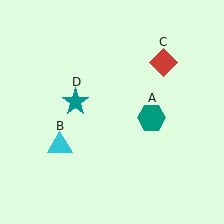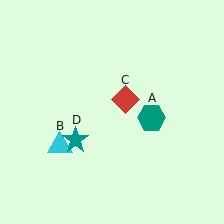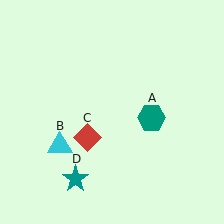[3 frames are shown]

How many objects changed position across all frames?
2 objects changed position: red diamond (object C), teal star (object D).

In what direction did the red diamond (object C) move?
The red diamond (object C) moved down and to the left.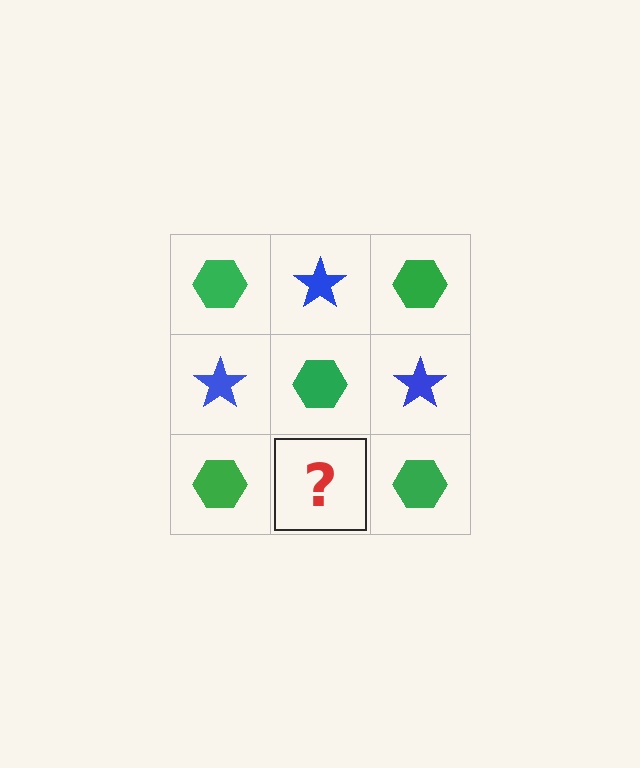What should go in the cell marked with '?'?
The missing cell should contain a blue star.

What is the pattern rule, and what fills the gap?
The rule is that it alternates green hexagon and blue star in a checkerboard pattern. The gap should be filled with a blue star.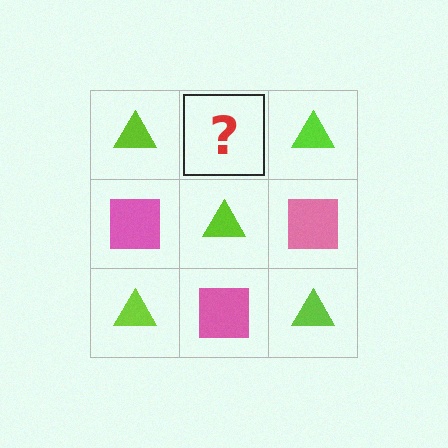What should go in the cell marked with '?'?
The missing cell should contain a pink square.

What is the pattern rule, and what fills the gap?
The rule is that it alternates lime triangle and pink square in a checkerboard pattern. The gap should be filled with a pink square.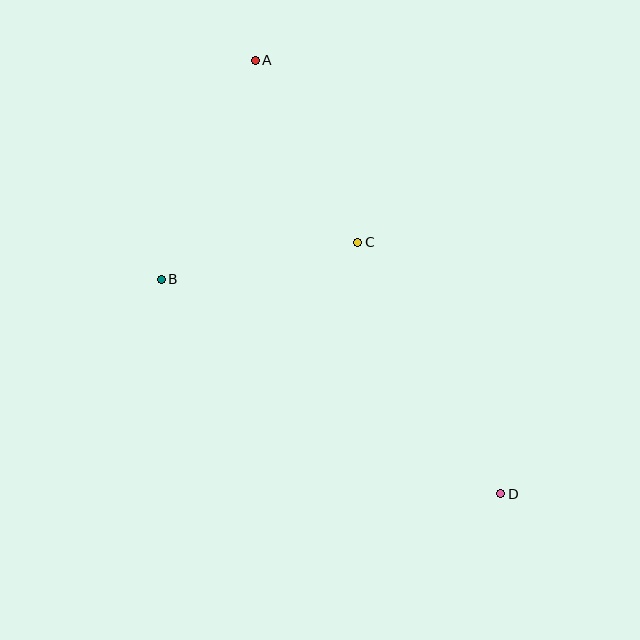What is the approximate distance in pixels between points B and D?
The distance between B and D is approximately 401 pixels.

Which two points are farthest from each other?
Points A and D are farthest from each other.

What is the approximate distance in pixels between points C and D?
The distance between C and D is approximately 289 pixels.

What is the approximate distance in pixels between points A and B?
The distance between A and B is approximately 238 pixels.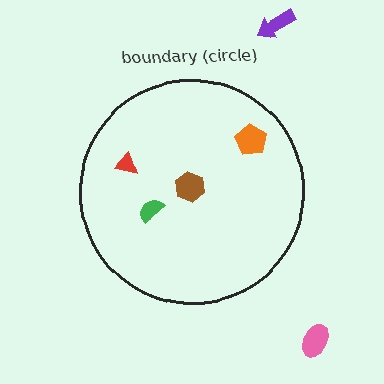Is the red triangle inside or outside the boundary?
Inside.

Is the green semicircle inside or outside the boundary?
Inside.